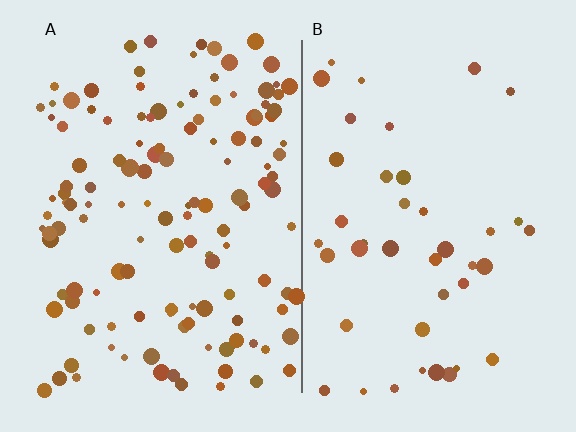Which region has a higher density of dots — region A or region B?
A (the left).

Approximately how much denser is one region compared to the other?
Approximately 3.2× — region A over region B.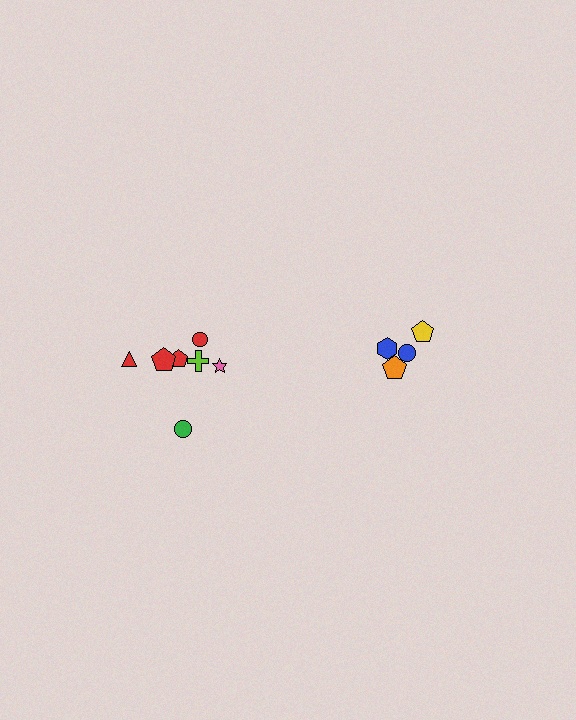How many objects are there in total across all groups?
There are 11 objects.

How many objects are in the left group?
There are 7 objects.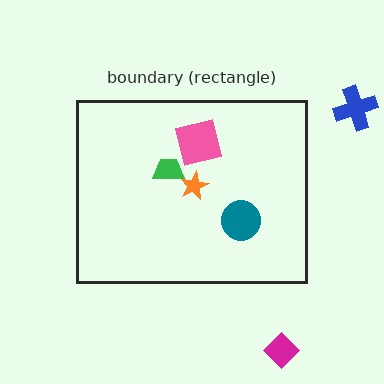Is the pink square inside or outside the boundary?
Inside.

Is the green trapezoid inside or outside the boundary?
Inside.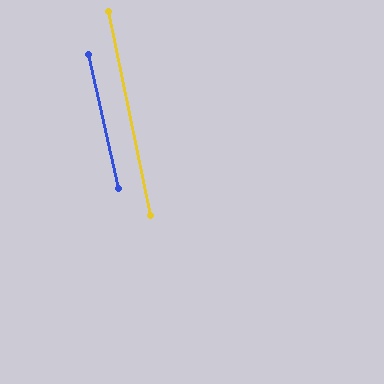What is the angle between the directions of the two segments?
Approximately 1 degree.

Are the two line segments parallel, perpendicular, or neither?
Parallel — their directions differ by only 1.1°.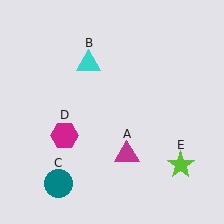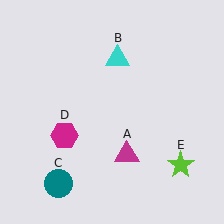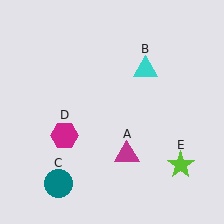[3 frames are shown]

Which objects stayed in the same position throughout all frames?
Magenta triangle (object A) and teal circle (object C) and magenta hexagon (object D) and lime star (object E) remained stationary.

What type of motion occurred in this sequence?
The cyan triangle (object B) rotated clockwise around the center of the scene.